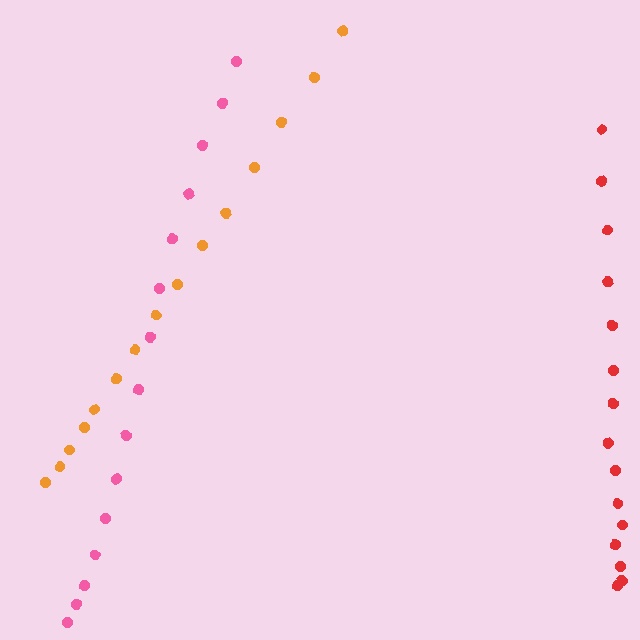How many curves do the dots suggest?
There are 3 distinct paths.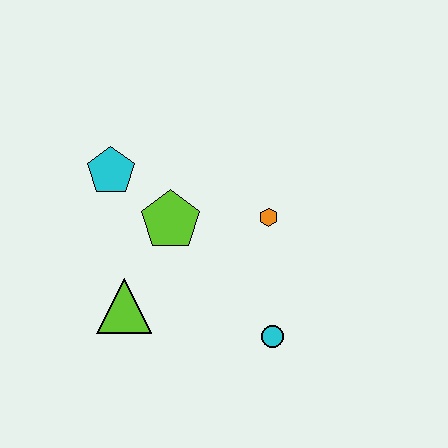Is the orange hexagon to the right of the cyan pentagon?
Yes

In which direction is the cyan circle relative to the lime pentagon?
The cyan circle is below the lime pentagon.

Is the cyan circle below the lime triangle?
Yes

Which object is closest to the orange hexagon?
The lime pentagon is closest to the orange hexagon.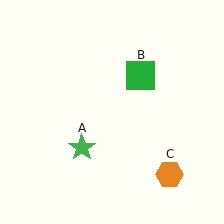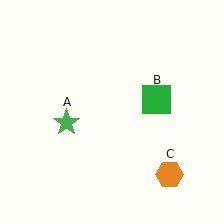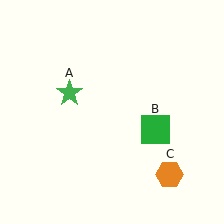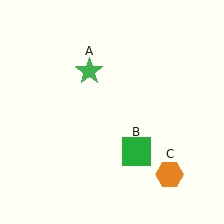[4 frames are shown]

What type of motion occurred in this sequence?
The green star (object A), green square (object B) rotated clockwise around the center of the scene.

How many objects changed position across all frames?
2 objects changed position: green star (object A), green square (object B).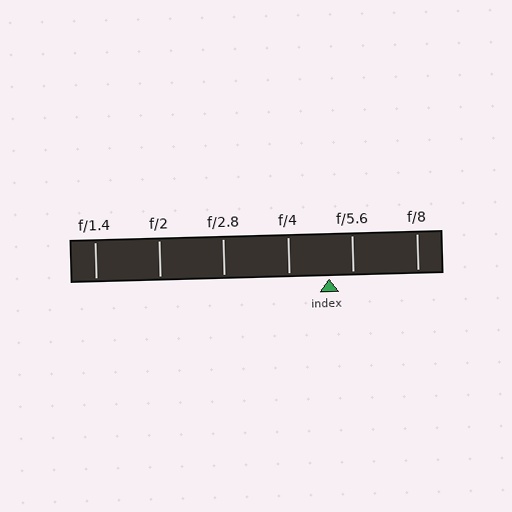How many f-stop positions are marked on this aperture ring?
There are 6 f-stop positions marked.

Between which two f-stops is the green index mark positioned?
The index mark is between f/4 and f/5.6.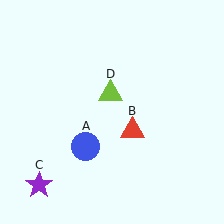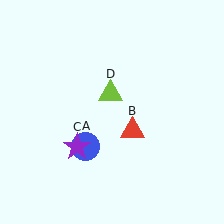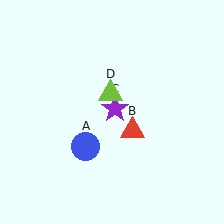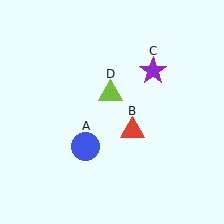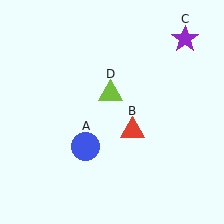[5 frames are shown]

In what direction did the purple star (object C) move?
The purple star (object C) moved up and to the right.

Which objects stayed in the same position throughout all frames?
Blue circle (object A) and red triangle (object B) and lime triangle (object D) remained stationary.